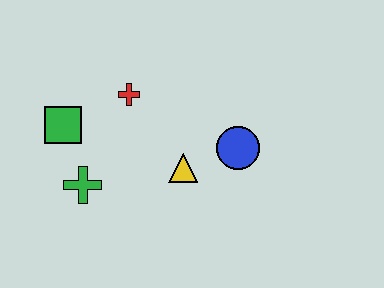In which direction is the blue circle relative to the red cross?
The blue circle is to the right of the red cross.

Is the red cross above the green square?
Yes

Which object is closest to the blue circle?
The yellow triangle is closest to the blue circle.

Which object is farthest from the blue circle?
The green square is farthest from the blue circle.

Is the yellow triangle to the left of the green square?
No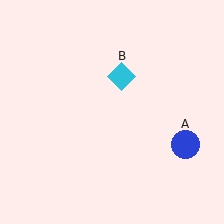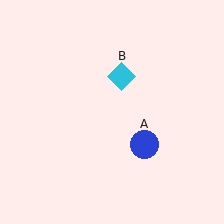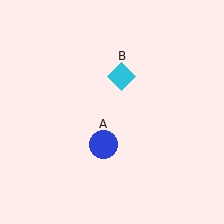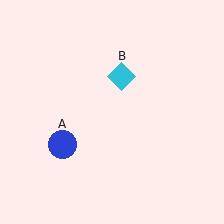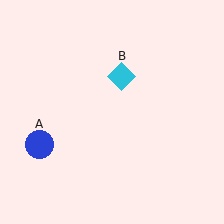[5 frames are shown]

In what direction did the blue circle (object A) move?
The blue circle (object A) moved left.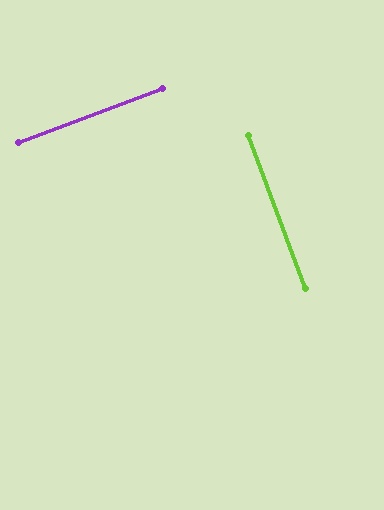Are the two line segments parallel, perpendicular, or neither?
Perpendicular — they meet at approximately 90°.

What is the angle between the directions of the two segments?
Approximately 90 degrees.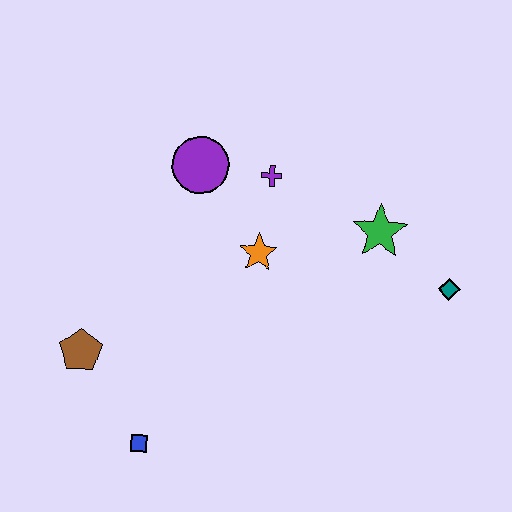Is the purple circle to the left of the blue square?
No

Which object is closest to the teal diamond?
The green star is closest to the teal diamond.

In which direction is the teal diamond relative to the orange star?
The teal diamond is to the right of the orange star.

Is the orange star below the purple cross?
Yes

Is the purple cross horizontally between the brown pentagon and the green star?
Yes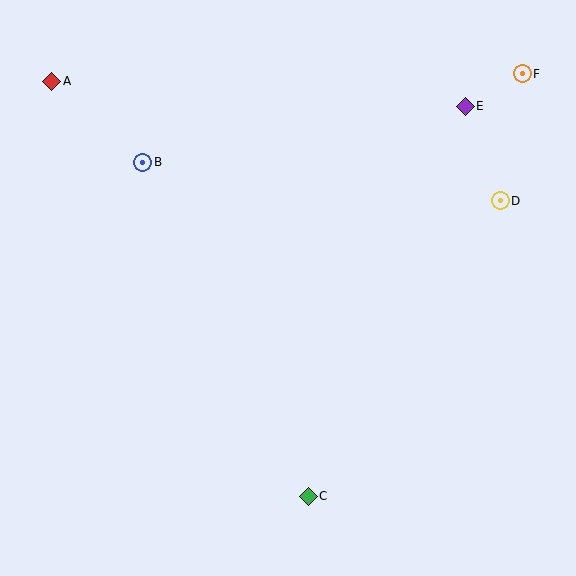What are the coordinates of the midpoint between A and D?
The midpoint between A and D is at (276, 141).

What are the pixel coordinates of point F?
Point F is at (522, 74).